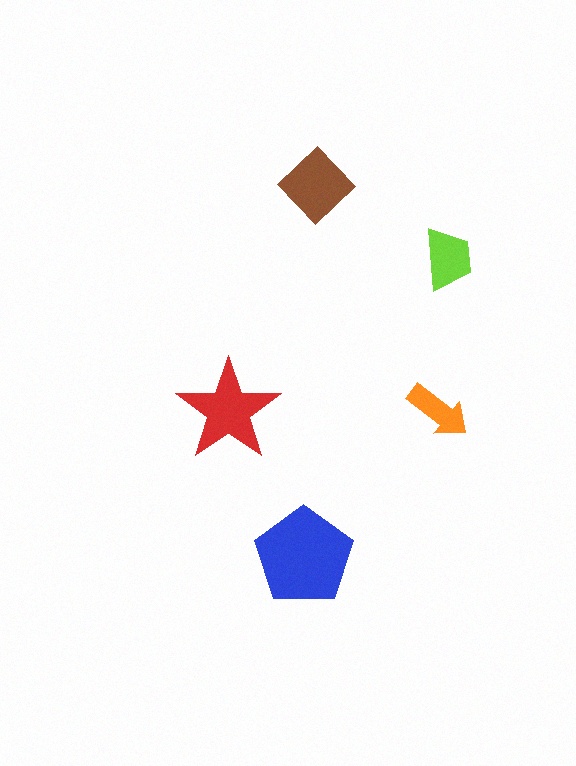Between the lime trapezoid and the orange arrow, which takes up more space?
The lime trapezoid.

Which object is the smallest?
The orange arrow.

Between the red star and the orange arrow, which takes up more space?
The red star.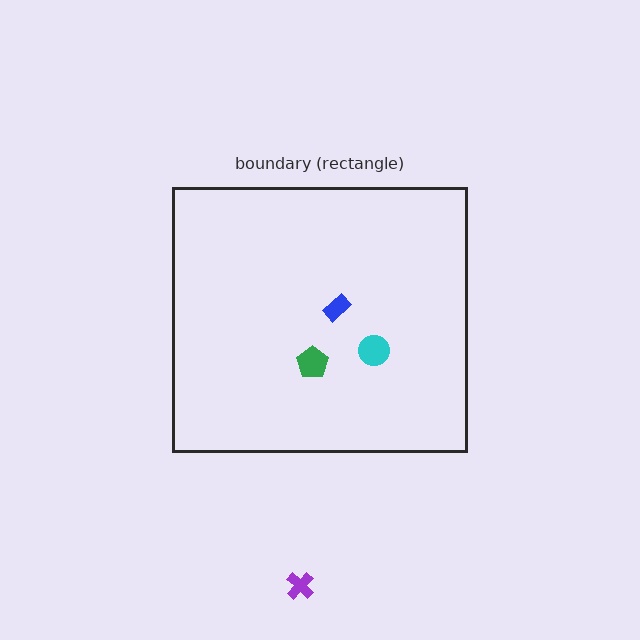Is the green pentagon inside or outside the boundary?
Inside.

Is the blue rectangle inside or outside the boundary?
Inside.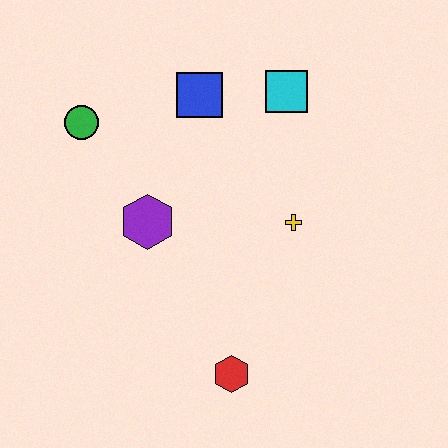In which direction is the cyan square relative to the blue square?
The cyan square is to the right of the blue square.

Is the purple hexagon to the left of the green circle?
No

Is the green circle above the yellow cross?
Yes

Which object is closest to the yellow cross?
The cyan square is closest to the yellow cross.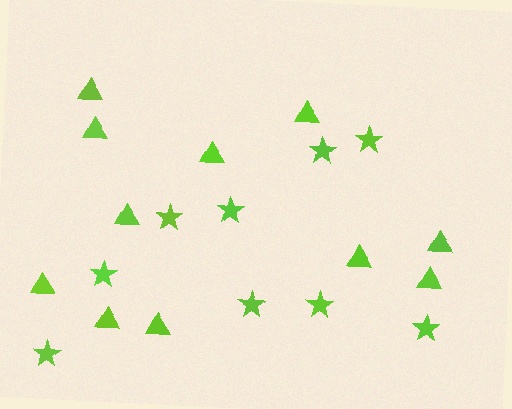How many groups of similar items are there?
There are 2 groups: one group of triangles (11) and one group of stars (9).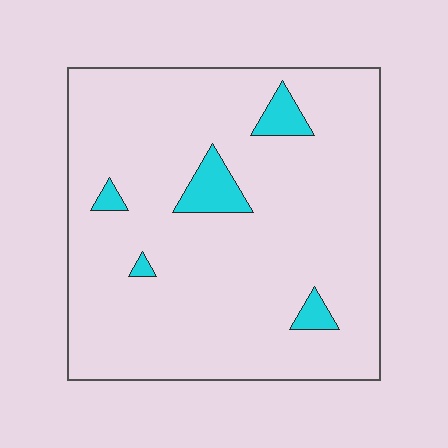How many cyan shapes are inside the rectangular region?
5.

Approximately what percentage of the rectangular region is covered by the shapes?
Approximately 5%.